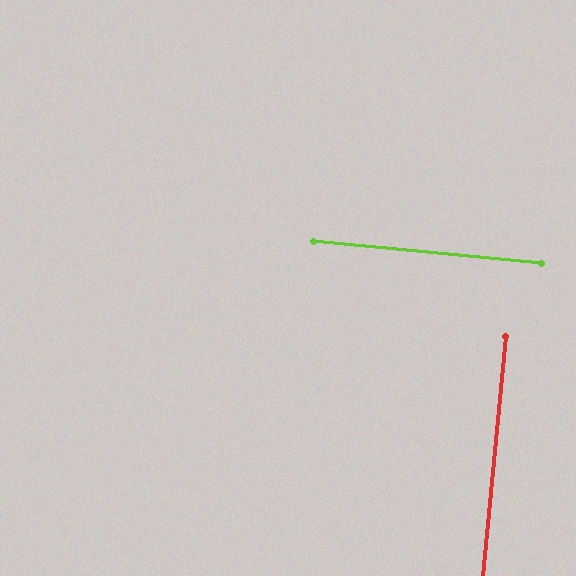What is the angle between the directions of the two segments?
Approximately 90 degrees.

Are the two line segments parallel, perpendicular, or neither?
Perpendicular — they meet at approximately 90°.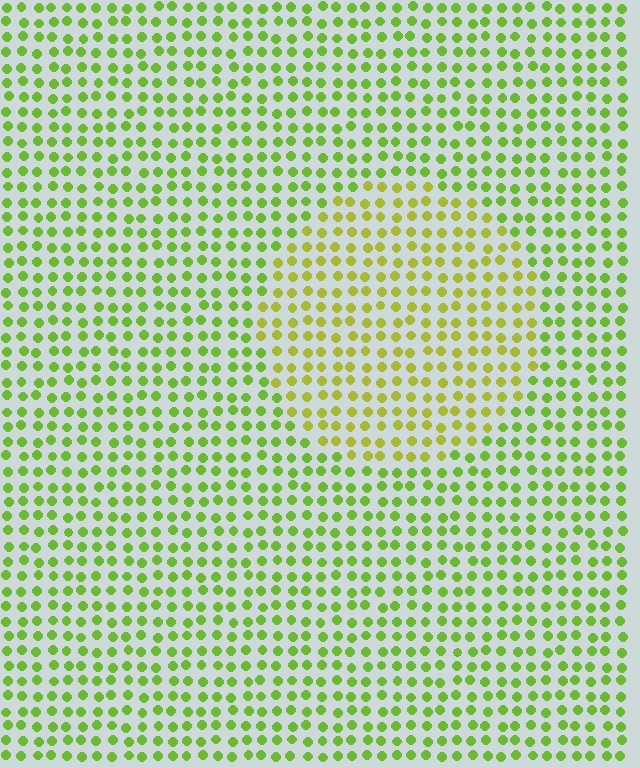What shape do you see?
I see a circle.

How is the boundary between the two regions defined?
The boundary is defined purely by a slight shift in hue (about 27 degrees). Spacing, size, and orientation are identical on both sides.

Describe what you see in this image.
The image is filled with small lime elements in a uniform arrangement. A circle-shaped region is visible where the elements are tinted to a slightly different hue, forming a subtle color boundary.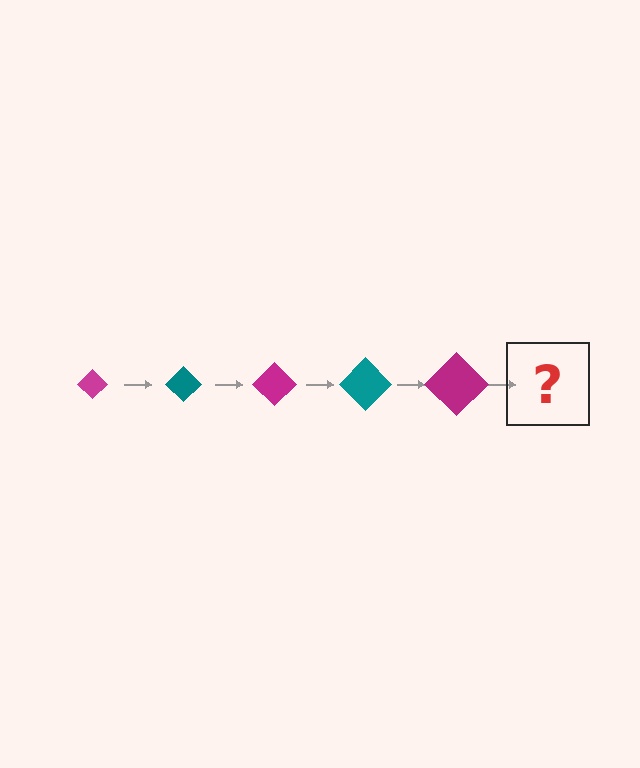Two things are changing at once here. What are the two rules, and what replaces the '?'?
The two rules are that the diamond grows larger each step and the color cycles through magenta and teal. The '?' should be a teal diamond, larger than the previous one.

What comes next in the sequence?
The next element should be a teal diamond, larger than the previous one.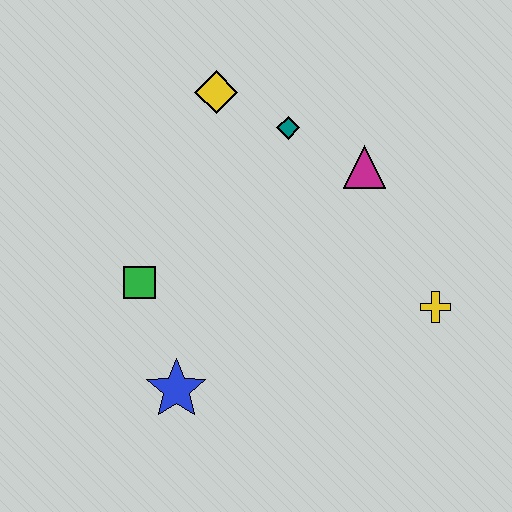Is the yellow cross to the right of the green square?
Yes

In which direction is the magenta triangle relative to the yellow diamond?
The magenta triangle is to the right of the yellow diamond.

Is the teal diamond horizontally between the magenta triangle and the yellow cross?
No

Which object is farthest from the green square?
The yellow cross is farthest from the green square.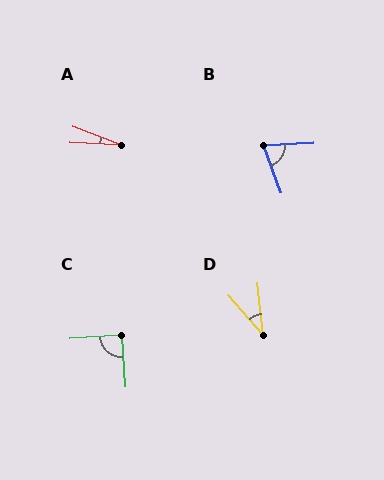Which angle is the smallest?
A, at approximately 18 degrees.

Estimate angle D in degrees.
Approximately 36 degrees.